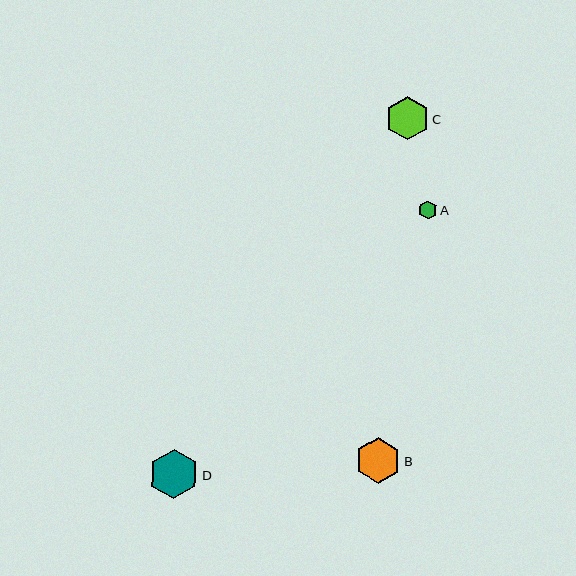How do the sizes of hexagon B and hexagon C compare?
Hexagon B and hexagon C are approximately the same size.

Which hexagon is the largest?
Hexagon D is the largest with a size of approximately 50 pixels.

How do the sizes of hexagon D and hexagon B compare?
Hexagon D and hexagon B are approximately the same size.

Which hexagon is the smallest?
Hexagon A is the smallest with a size of approximately 19 pixels.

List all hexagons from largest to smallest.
From largest to smallest: D, B, C, A.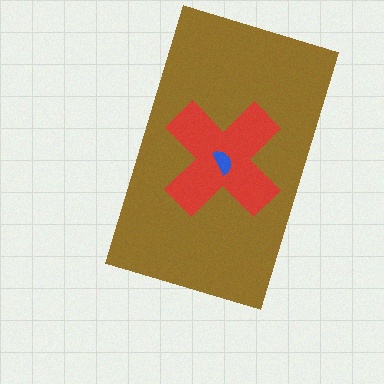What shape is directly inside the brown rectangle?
The red cross.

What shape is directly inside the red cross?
The blue semicircle.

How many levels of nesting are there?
3.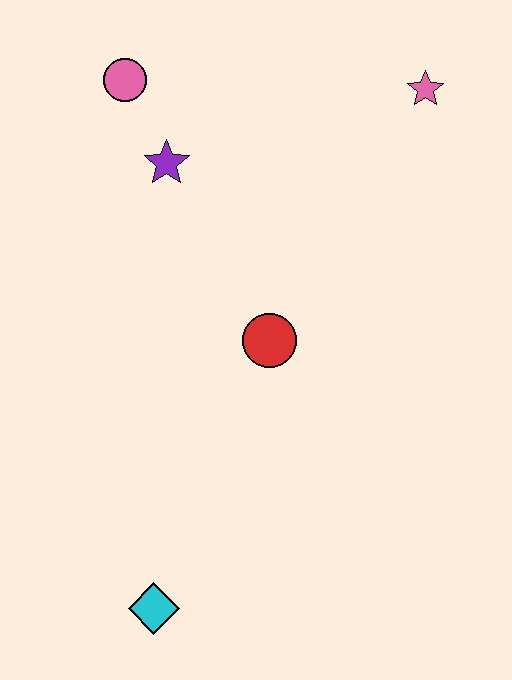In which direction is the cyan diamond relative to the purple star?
The cyan diamond is below the purple star.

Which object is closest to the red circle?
The purple star is closest to the red circle.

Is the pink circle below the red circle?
No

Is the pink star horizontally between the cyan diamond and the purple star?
No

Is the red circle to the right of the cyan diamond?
Yes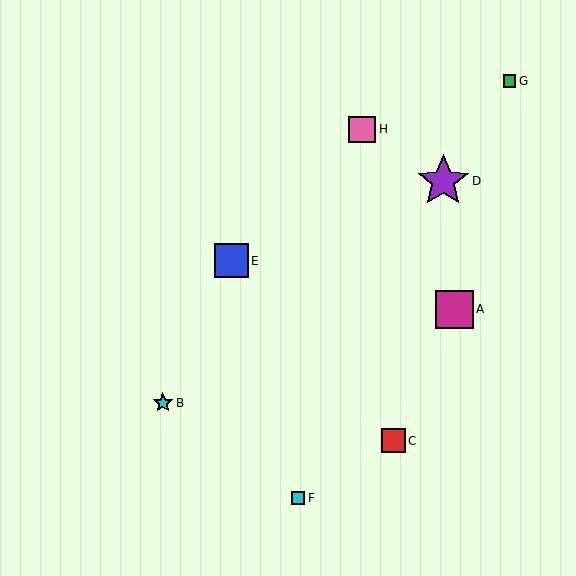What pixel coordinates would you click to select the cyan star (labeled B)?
Click at (163, 403) to select the cyan star B.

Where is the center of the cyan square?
The center of the cyan square is at (298, 498).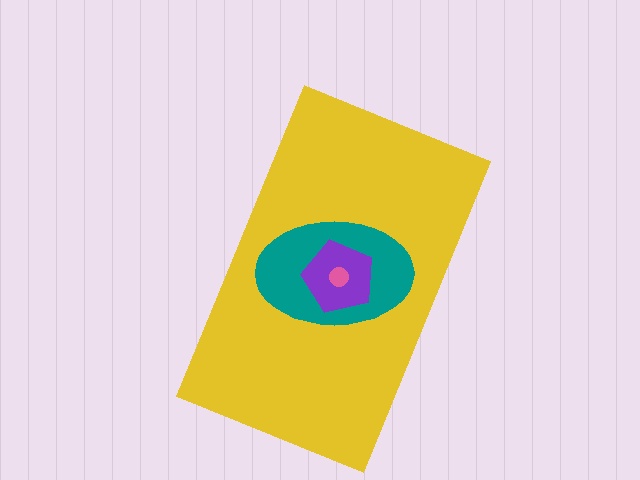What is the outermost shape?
The yellow rectangle.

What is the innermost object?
The pink circle.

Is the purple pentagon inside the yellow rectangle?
Yes.